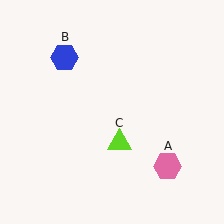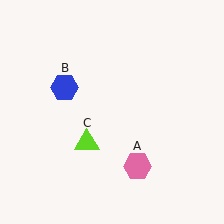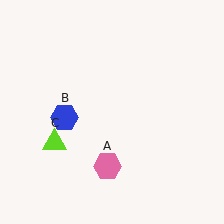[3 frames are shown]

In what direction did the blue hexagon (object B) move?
The blue hexagon (object B) moved down.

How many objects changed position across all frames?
3 objects changed position: pink hexagon (object A), blue hexagon (object B), lime triangle (object C).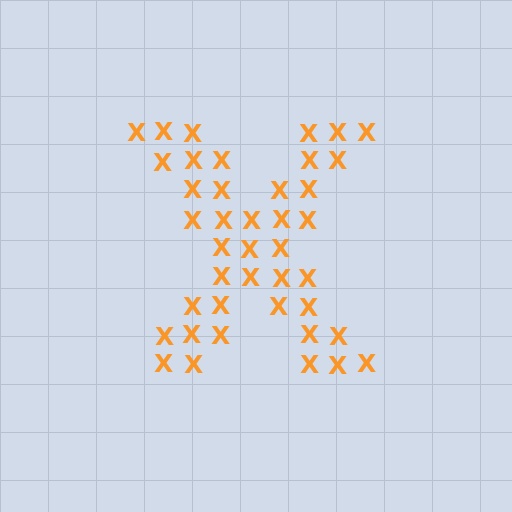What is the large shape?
The large shape is the letter X.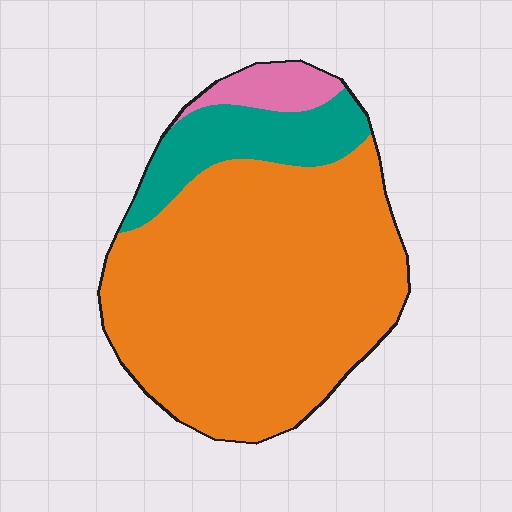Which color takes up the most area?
Orange, at roughly 75%.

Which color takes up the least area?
Pink, at roughly 5%.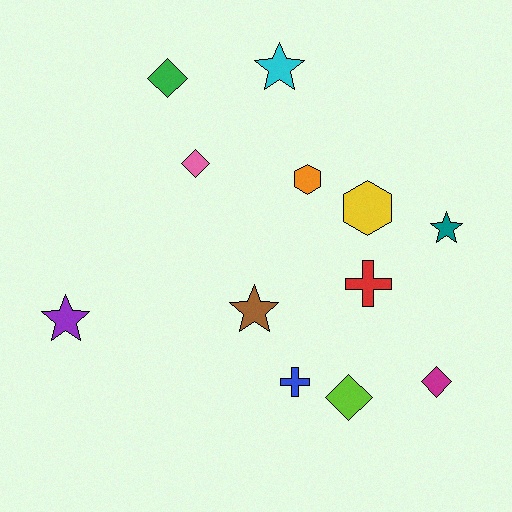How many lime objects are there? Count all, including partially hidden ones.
There is 1 lime object.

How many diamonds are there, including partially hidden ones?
There are 4 diamonds.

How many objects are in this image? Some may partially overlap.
There are 12 objects.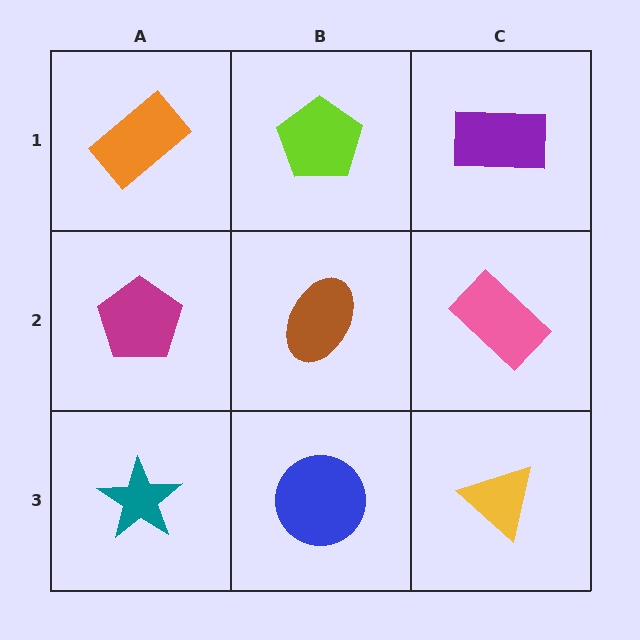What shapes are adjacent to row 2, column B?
A lime pentagon (row 1, column B), a blue circle (row 3, column B), a magenta pentagon (row 2, column A), a pink rectangle (row 2, column C).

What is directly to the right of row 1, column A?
A lime pentagon.